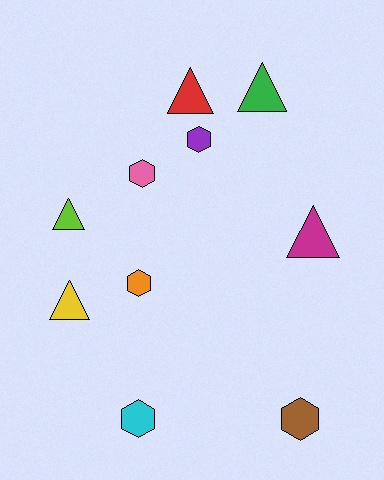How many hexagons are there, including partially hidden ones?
There are 5 hexagons.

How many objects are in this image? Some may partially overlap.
There are 10 objects.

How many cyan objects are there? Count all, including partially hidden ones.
There is 1 cyan object.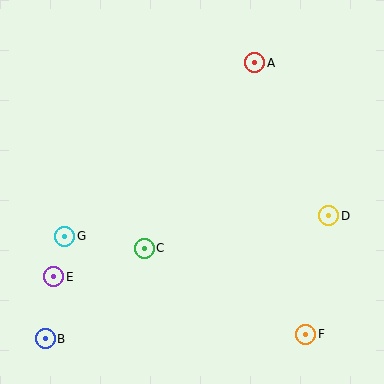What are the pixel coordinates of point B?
Point B is at (45, 339).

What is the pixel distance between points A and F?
The distance between A and F is 276 pixels.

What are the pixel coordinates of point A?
Point A is at (255, 63).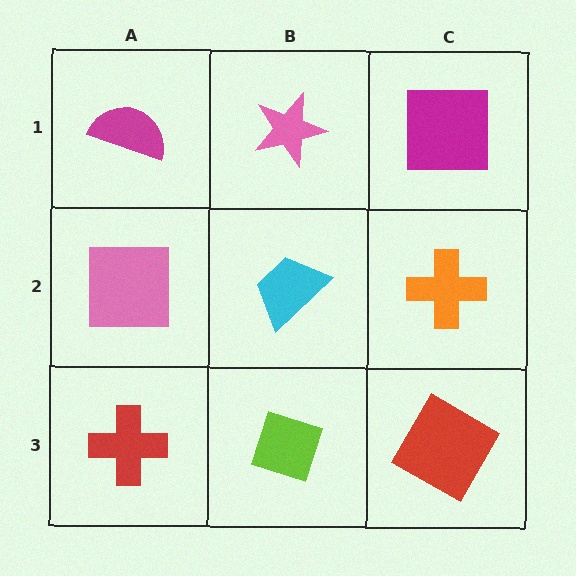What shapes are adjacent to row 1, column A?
A pink square (row 2, column A), a pink star (row 1, column B).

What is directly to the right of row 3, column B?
A red diamond.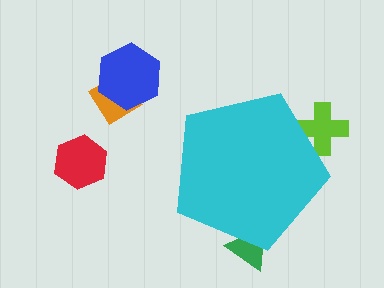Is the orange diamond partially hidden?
No, the orange diamond is fully visible.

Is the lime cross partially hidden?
Yes, the lime cross is partially hidden behind the cyan pentagon.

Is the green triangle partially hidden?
Yes, the green triangle is partially hidden behind the cyan pentagon.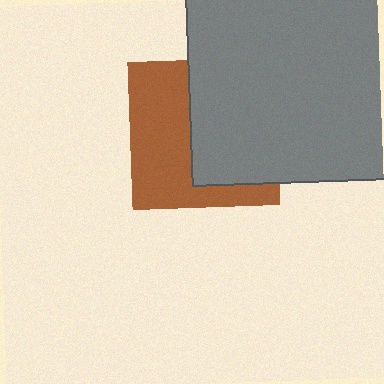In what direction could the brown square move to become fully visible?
The brown square could move left. That would shift it out from behind the gray rectangle entirely.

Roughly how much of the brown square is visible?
About half of it is visible (roughly 49%).